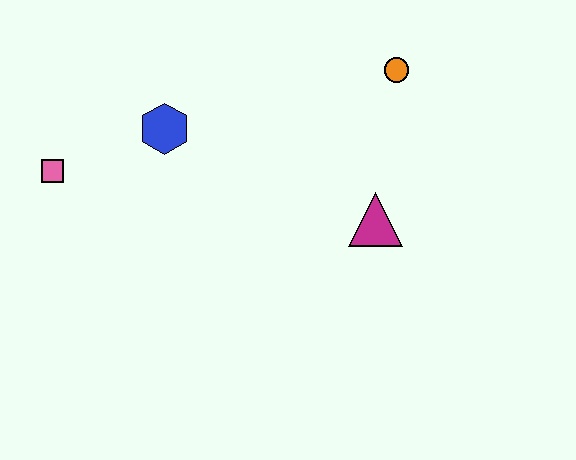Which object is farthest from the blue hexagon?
The orange circle is farthest from the blue hexagon.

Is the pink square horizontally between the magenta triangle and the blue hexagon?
No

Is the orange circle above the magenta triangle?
Yes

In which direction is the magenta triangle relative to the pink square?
The magenta triangle is to the right of the pink square.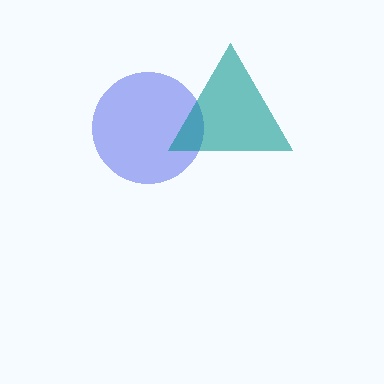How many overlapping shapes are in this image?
There are 2 overlapping shapes in the image.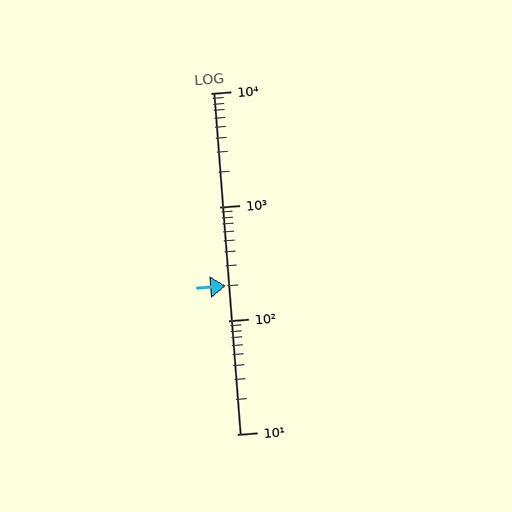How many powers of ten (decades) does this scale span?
The scale spans 3 decades, from 10 to 10000.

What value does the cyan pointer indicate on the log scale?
The pointer indicates approximately 200.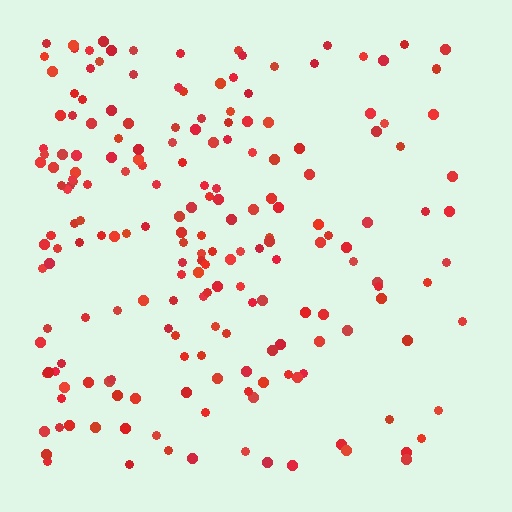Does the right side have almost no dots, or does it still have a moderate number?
Still a moderate number, just noticeably fewer than the left.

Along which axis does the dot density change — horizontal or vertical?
Horizontal.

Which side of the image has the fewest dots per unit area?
The right.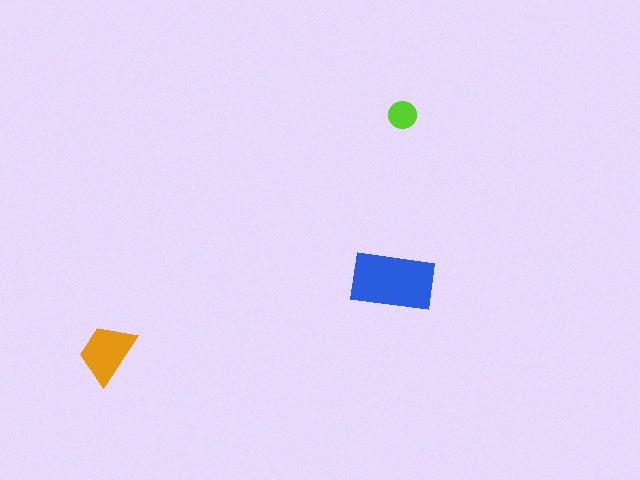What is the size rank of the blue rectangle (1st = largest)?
1st.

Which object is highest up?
The lime circle is topmost.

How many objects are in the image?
There are 3 objects in the image.